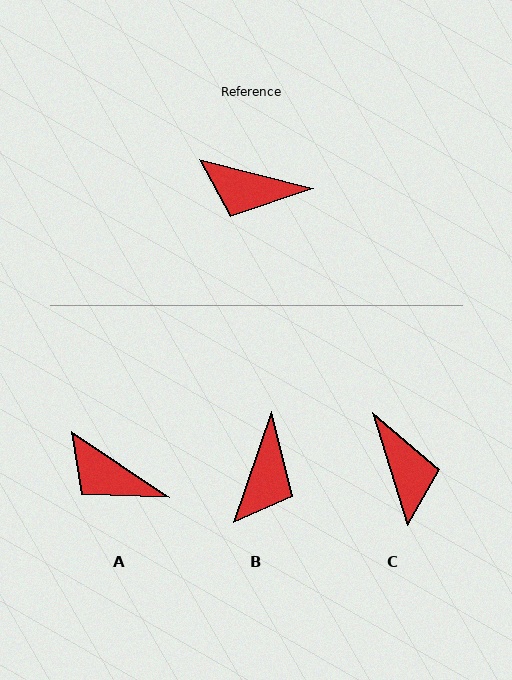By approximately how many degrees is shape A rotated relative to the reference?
Approximately 20 degrees clockwise.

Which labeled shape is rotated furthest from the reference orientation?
C, about 121 degrees away.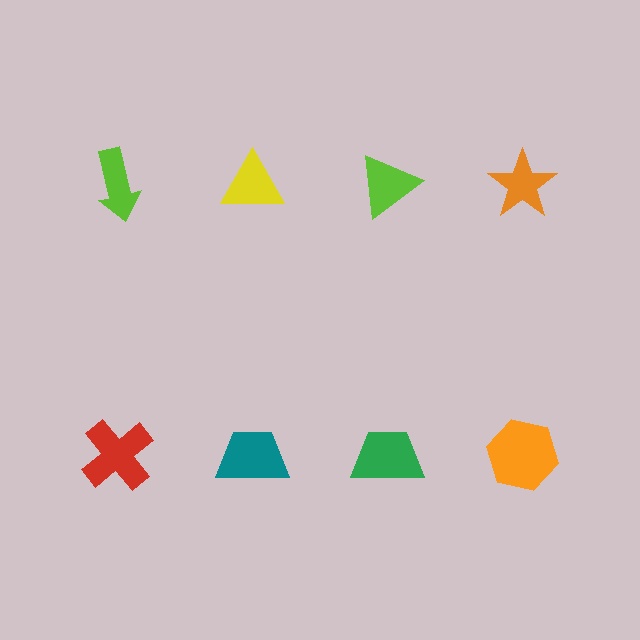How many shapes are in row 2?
4 shapes.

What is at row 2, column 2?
A teal trapezoid.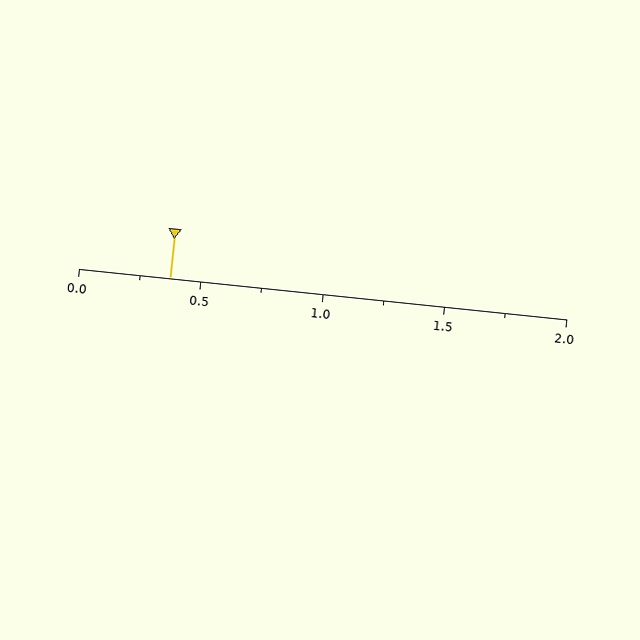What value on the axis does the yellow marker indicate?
The marker indicates approximately 0.38.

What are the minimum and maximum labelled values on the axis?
The axis runs from 0.0 to 2.0.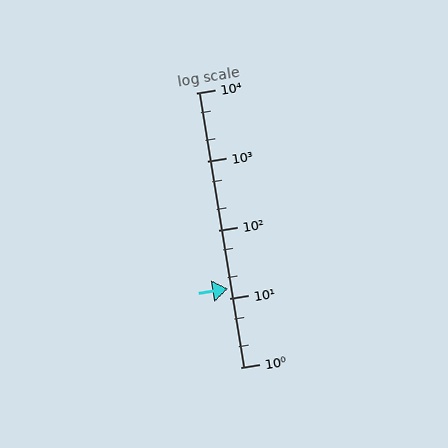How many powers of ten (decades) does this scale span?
The scale spans 4 decades, from 1 to 10000.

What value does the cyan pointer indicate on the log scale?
The pointer indicates approximately 14.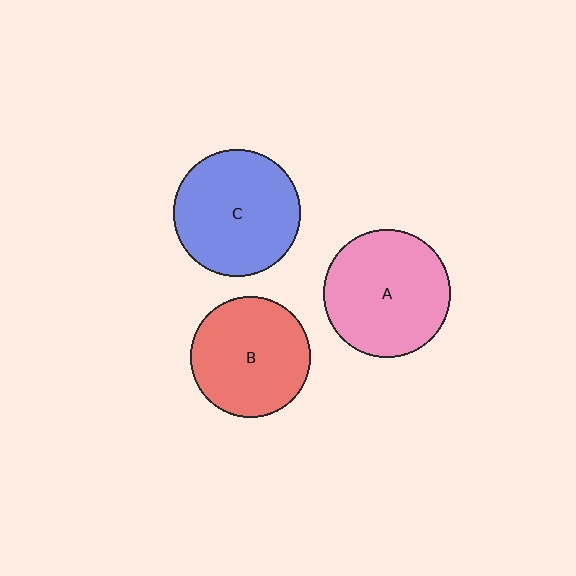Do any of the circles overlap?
No, none of the circles overlap.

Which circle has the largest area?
Circle A (pink).